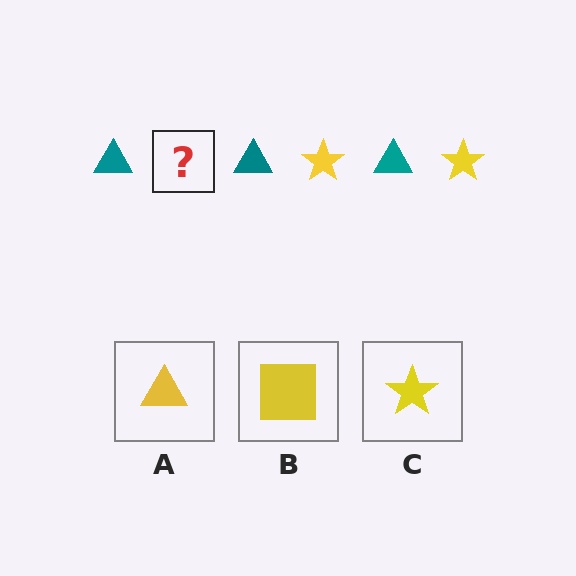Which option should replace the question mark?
Option C.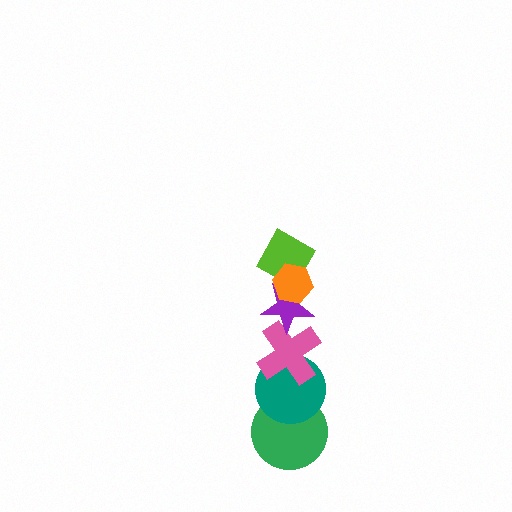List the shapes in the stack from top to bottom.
From top to bottom: the orange hexagon, the lime diamond, the purple star, the pink cross, the teal circle, the green circle.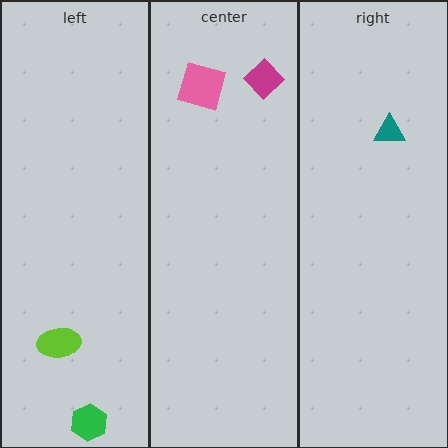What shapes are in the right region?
The teal triangle.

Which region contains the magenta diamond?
The center region.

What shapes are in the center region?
The pink square, the magenta diamond.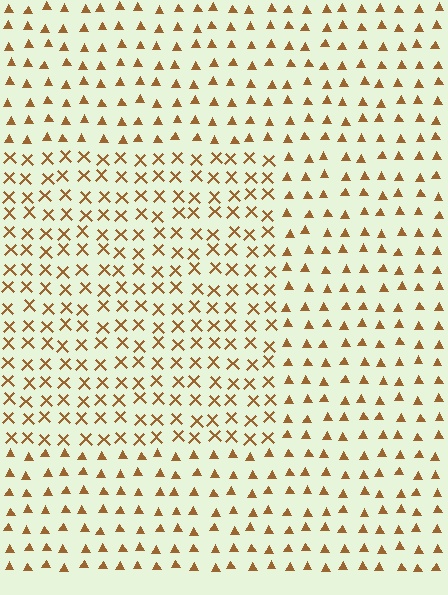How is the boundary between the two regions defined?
The boundary is defined by a change in element shape: X marks inside vs. triangles outside. All elements share the same color and spacing.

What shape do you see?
I see a rectangle.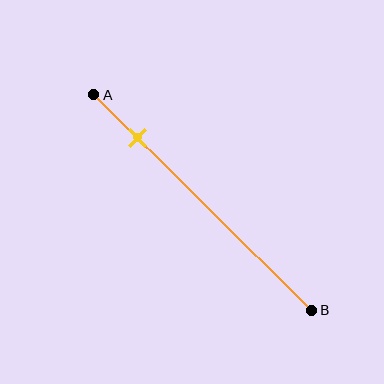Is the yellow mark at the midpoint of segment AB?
No, the mark is at about 20% from A, not at the 50% midpoint.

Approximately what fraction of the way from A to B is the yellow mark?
The yellow mark is approximately 20% of the way from A to B.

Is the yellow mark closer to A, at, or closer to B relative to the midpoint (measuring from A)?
The yellow mark is closer to point A than the midpoint of segment AB.